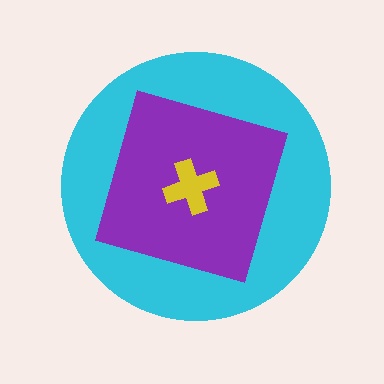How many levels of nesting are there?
3.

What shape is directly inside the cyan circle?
The purple diamond.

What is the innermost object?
The yellow cross.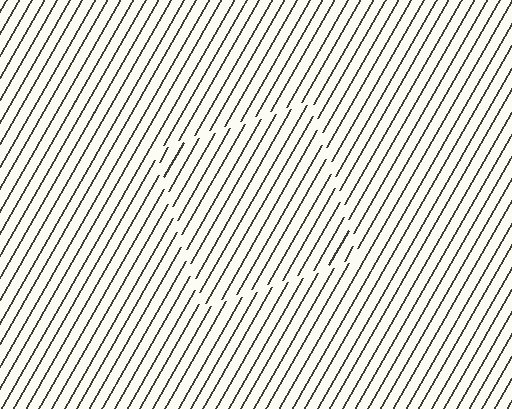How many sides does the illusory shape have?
4 sides — the line-ends trace a square.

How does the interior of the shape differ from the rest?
The interior of the shape contains the same grating, shifted by half a period — the contour is defined by the phase discontinuity where line-ends from the inner and outer gratings abut.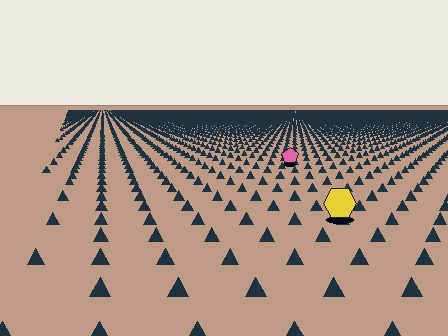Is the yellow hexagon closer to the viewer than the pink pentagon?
Yes. The yellow hexagon is closer — you can tell from the texture gradient: the ground texture is coarser near it.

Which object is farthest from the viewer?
The pink pentagon is farthest from the viewer. It appears smaller and the ground texture around it is denser.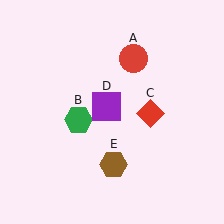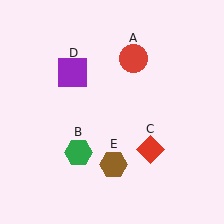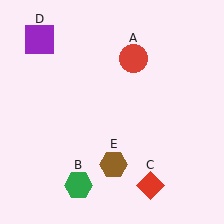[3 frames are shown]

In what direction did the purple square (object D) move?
The purple square (object D) moved up and to the left.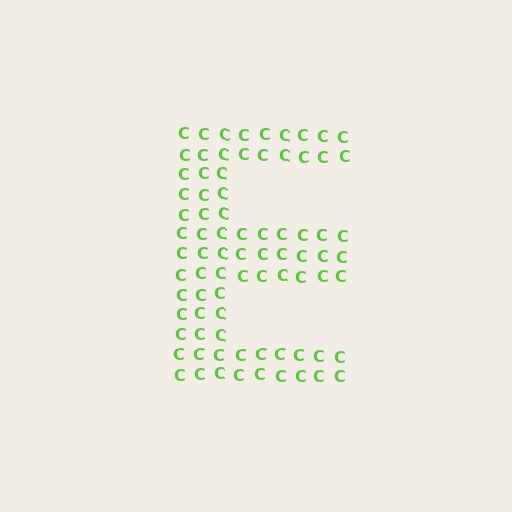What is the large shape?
The large shape is the letter E.